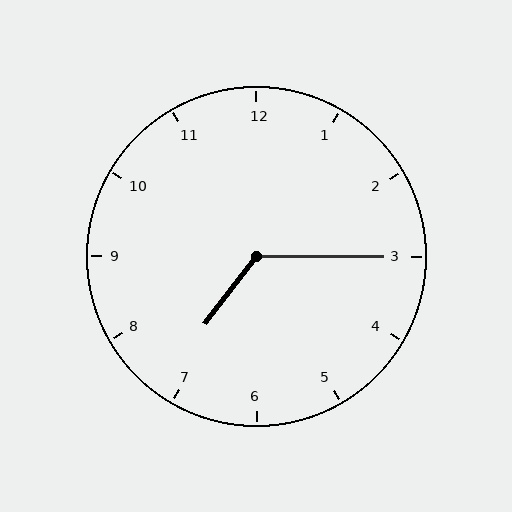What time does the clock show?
7:15.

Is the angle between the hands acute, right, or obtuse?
It is obtuse.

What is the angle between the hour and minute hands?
Approximately 128 degrees.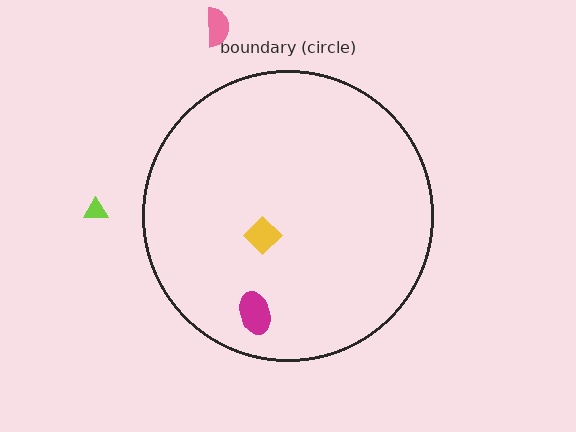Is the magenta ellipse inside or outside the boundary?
Inside.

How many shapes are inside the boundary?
2 inside, 2 outside.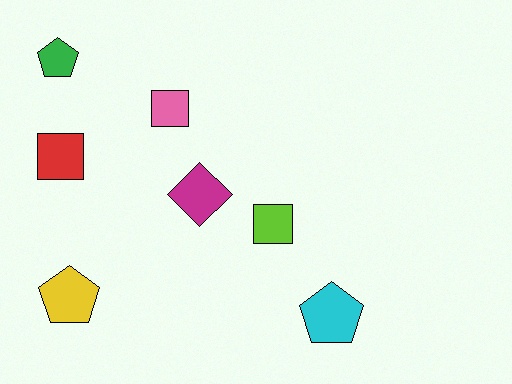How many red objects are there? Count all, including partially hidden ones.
There is 1 red object.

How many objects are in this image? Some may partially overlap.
There are 7 objects.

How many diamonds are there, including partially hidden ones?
There is 1 diamond.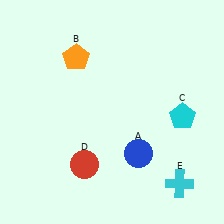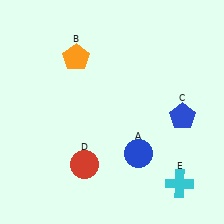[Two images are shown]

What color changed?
The pentagon (C) changed from cyan in Image 1 to blue in Image 2.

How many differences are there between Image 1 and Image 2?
There is 1 difference between the two images.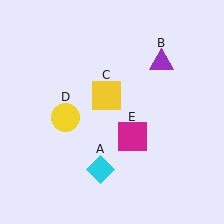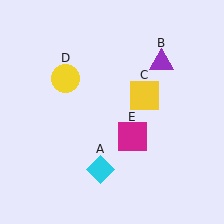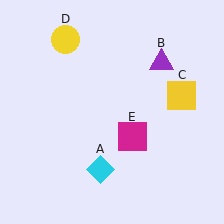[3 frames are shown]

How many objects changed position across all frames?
2 objects changed position: yellow square (object C), yellow circle (object D).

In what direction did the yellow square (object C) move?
The yellow square (object C) moved right.